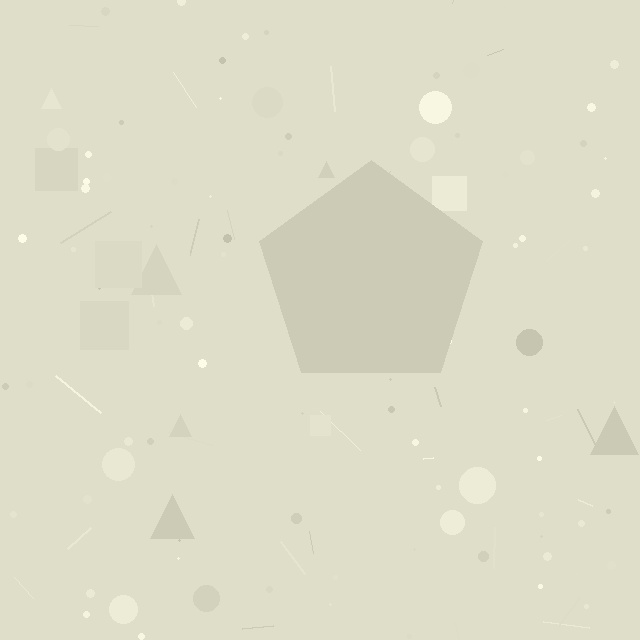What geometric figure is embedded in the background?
A pentagon is embedded in the background.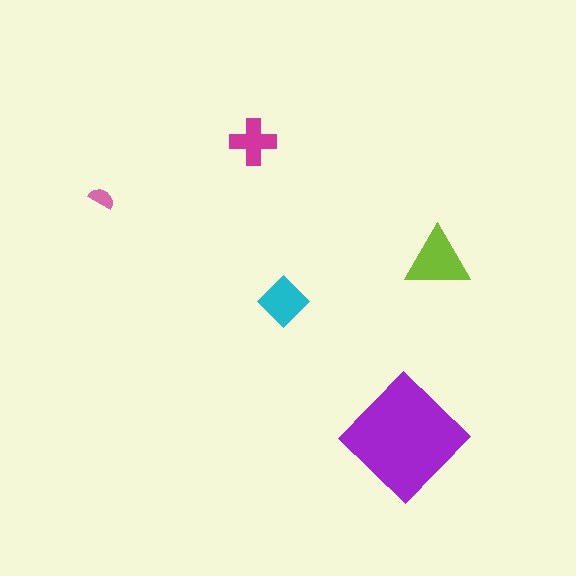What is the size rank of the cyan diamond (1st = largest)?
3rd.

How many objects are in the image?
There are 5 objects in the image.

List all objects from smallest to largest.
The pink semicircle, the magenta cross, the cyan diamond, the lime triangle, the purple diamond.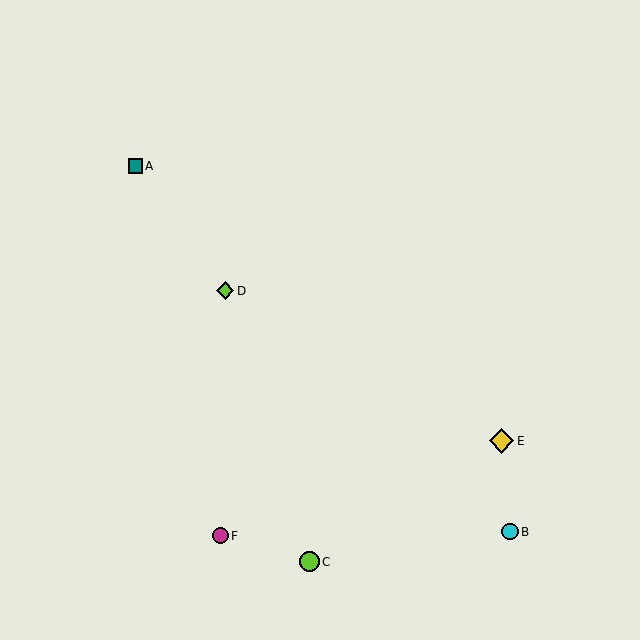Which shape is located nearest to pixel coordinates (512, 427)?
The yellow diamond (labeled E) at (502, 441) is nearest to that location.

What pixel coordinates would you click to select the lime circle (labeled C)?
Click at (309, 562) to select the lime circle C.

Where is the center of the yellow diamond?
The center of the yellow diamond is at (502, 441).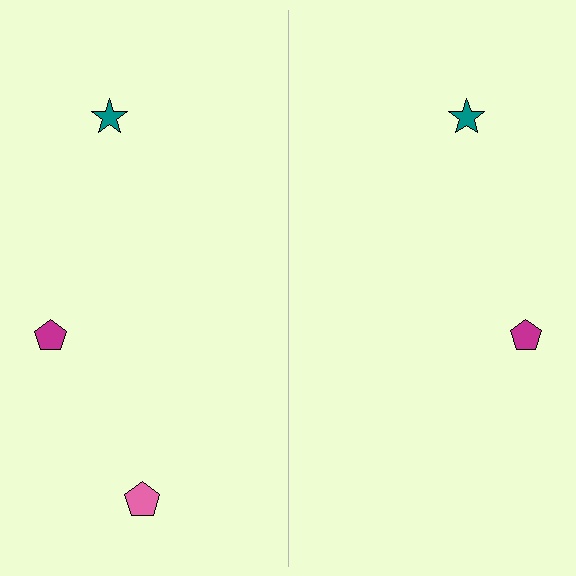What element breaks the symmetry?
A pink pentagon is missing from the right side.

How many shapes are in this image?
There are 5 shapes in this image.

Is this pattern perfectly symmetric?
No, the pattern is not perfectly symmetric. A pink pentagon is missing from the right side.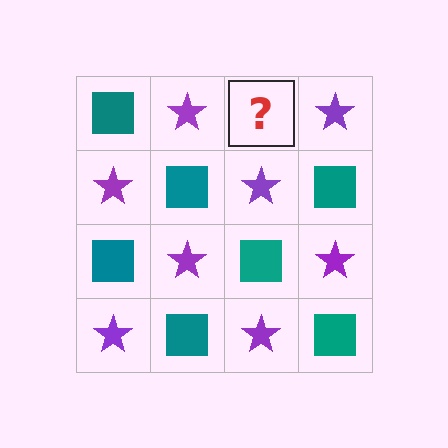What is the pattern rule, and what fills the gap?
The rule is that it alternates teal square and purple star in a checkerboard pattern. The gap should be filled with a teal square.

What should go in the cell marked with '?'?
The missing cell should contain a teal square.